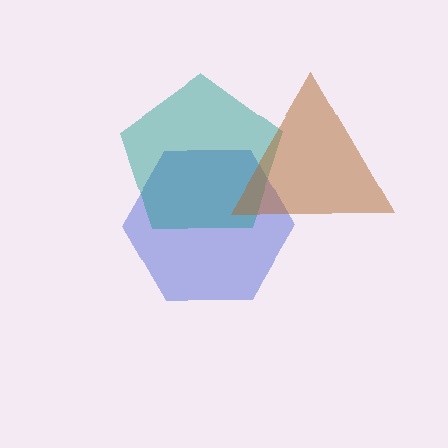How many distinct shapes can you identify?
There are 3 distinct shapes: a blue hexagon, a teal pentagon, a brown triangle.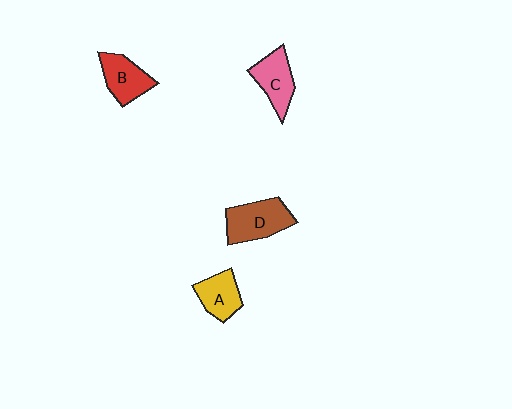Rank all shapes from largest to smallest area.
From largest to smallest: D (brown), C (pink), B (red), A (yellow).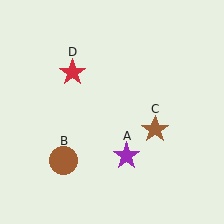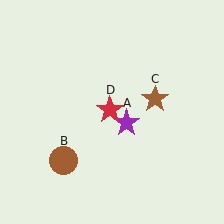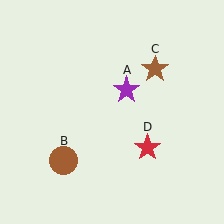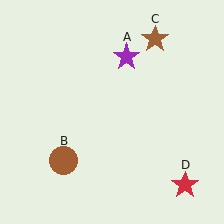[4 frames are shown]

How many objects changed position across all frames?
3 objects changed position: purple star (object A), brown star (object C), red star (object D).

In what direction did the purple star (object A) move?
The purple star (object A) moved up.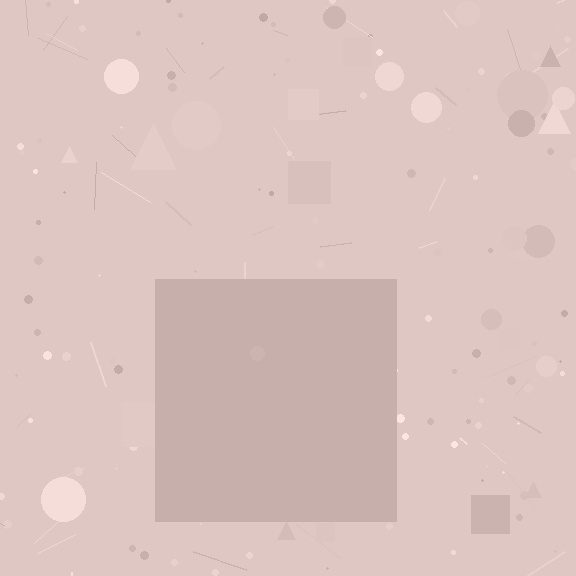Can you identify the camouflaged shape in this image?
The camouflaged shape is a square.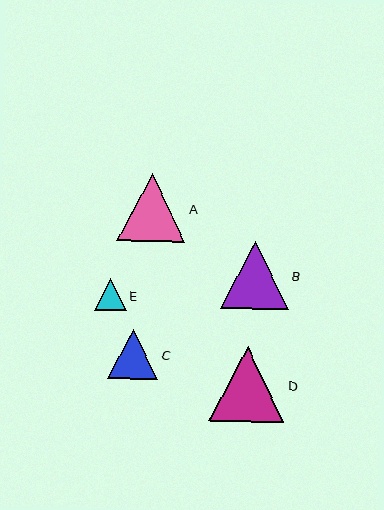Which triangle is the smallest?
Triangle E is the smallest with a size of approximately 32 pixels.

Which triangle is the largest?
Triangle D is the largest with a size of approximately 75 pixels.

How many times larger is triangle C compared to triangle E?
Triangle C is approximately 1.6 times the size of triangle E.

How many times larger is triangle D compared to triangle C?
Triangle D is approximately 1.5 times the size of triangle C.